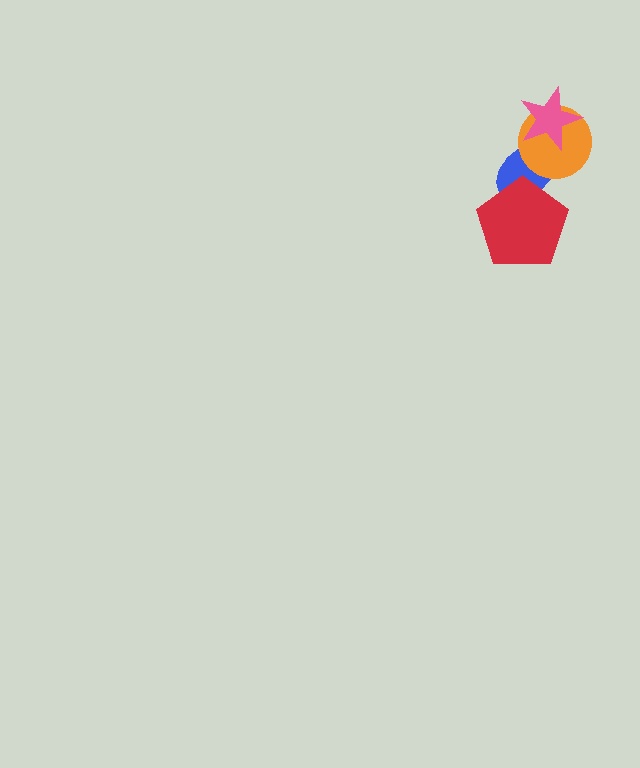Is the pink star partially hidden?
No, no other shape covers it.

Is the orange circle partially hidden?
Yes, it is partially covered by another shape.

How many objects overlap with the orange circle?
2 objects overlap with the orange circle.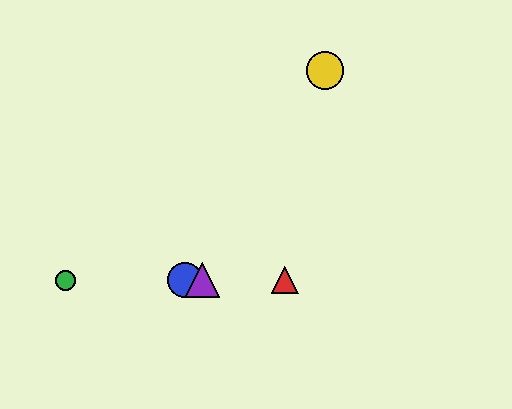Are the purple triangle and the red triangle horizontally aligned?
Yes, both are at y≈280.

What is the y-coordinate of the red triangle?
The red triangle is at y≈280.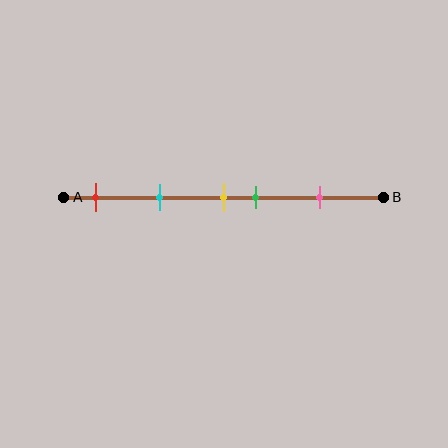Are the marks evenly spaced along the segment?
No, the marks are not evenly spaced.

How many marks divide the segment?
There are 5 marks dividing the segment.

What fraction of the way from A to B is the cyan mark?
The cyan mark is approximately 30% (0.3) of the way from A to B.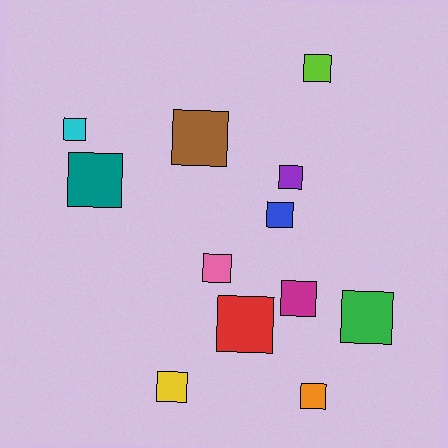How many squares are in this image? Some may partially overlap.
There are 12 squares.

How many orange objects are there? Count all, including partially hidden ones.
There is 1 orange object.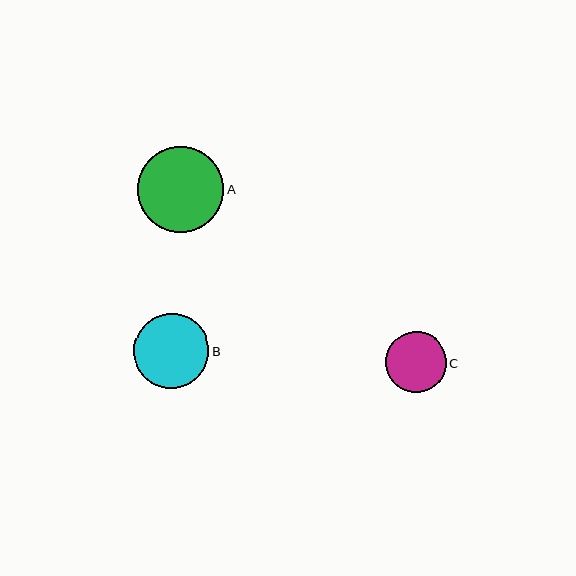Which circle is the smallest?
Circle C is the smallest with a size of approximately 60 pixels.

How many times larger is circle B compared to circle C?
Circle B is approximately 1.2 times the size of circle C.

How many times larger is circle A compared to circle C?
Circle A is approximately 1.4 times the size of circle C.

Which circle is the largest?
Circle A is the largest with a size of approximately 86 pixels.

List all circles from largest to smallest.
From largest to smallest: A, B, C.